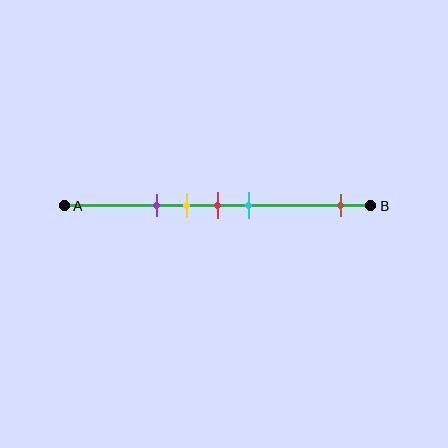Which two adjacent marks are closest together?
The yellow and red marks are the closest adjacent pair.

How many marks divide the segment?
There are 5 marks dividing the segment.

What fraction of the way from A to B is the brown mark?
The brown mark is approximately 90% (0.9) of the way from A to B.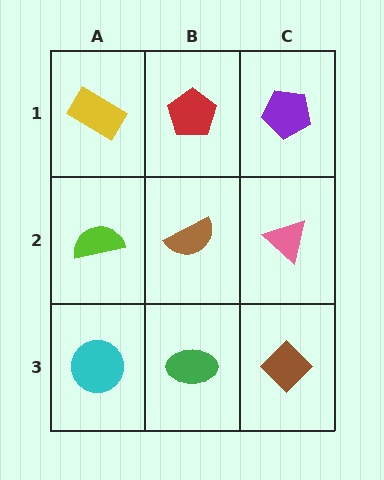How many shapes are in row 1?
3 shapes.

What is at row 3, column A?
A cyan circle.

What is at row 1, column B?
A red pentagon.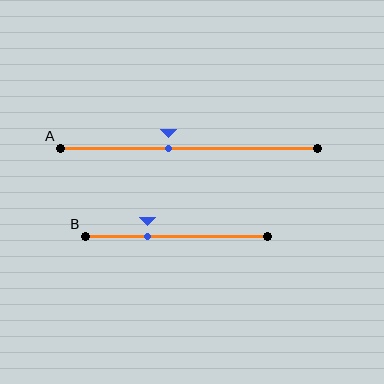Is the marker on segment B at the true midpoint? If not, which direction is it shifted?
No, the marker on segment B is shifted to the left by about 16% of the segment length.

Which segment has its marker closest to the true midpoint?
Segment A has its marker closest to the true midpoint.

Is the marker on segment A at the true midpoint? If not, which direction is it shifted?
No, the marker on segment A is shifted to the left by about 8% of the segment length.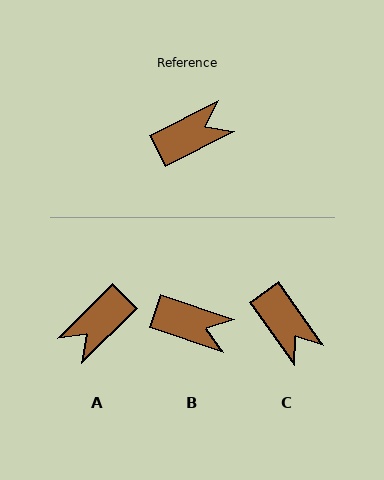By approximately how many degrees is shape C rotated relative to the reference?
Approximately 82 degrees clockwise.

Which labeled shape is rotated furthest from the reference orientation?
A, about 163 degrees away.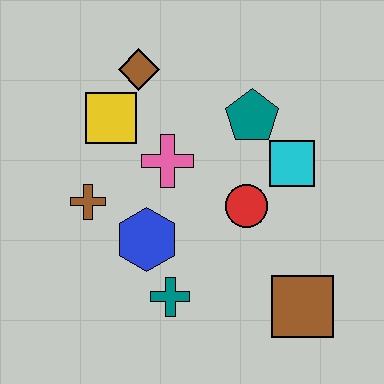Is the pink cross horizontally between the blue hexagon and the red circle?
Yes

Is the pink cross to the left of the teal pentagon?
Yes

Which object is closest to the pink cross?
The yellow square is closest to the pink cross.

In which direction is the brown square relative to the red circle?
The brown square is below the red circle.